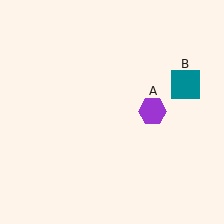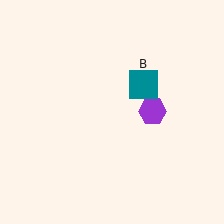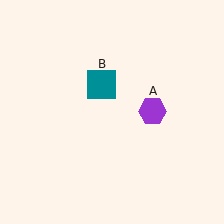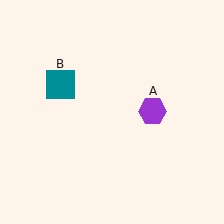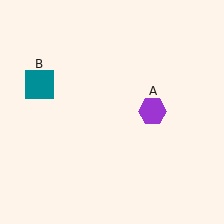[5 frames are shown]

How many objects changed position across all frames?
1 object changed position: teal square (object B).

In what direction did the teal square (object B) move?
The teal square (object B) moved left.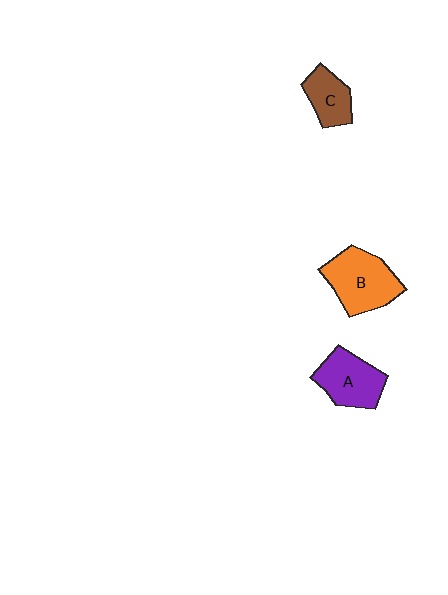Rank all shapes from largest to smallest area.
From largest to smallest: B (orange), A (purple), C (brown).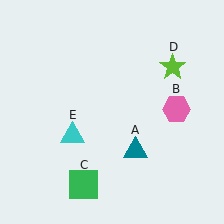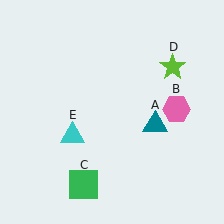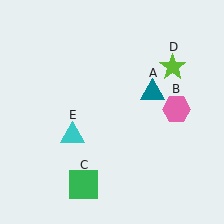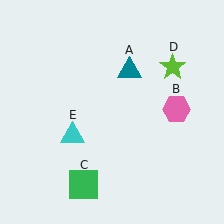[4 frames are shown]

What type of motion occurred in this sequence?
The teal triangle (object A) rotated counterclockwise around the center of the scene.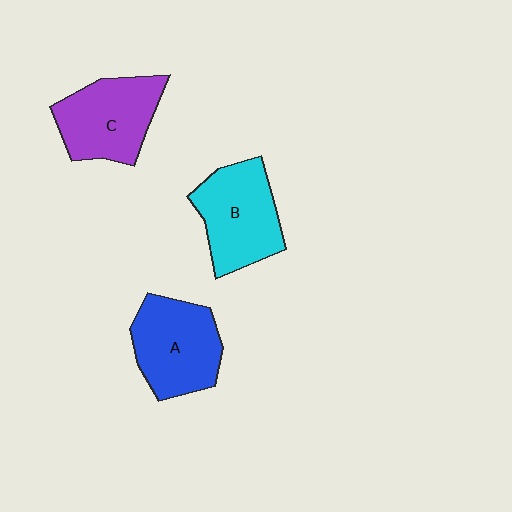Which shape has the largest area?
Shape A (blue).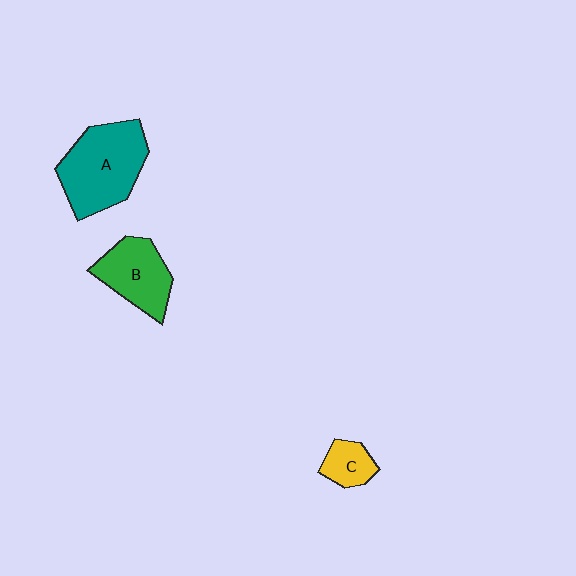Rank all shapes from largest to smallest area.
From largest to smallest: A (teal), B (green), C (yellow).